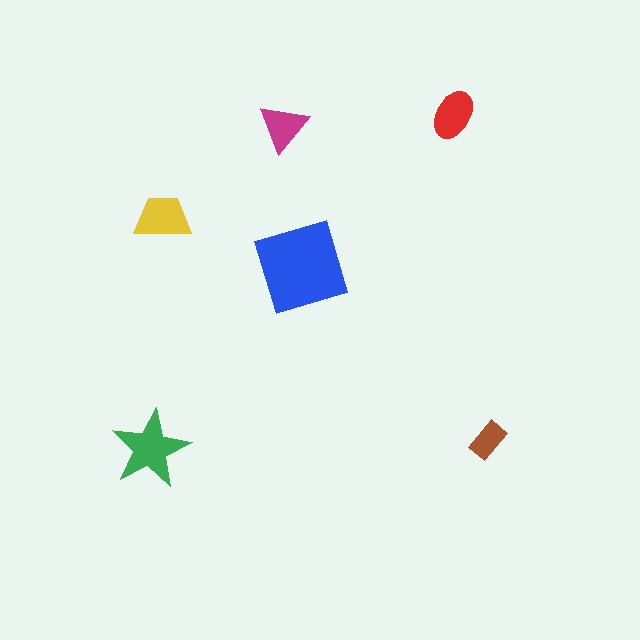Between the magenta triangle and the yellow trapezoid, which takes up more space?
The yellow trapezoid.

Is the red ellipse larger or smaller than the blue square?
Smaller.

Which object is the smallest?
The brown rectangle.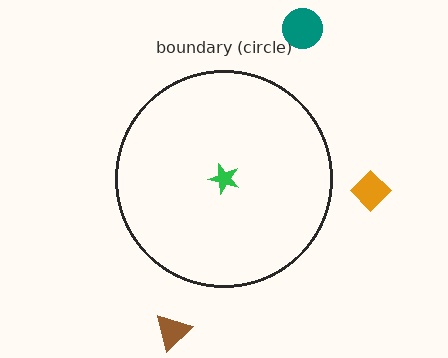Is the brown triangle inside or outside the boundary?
Outside.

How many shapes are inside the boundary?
1 inside, 3 outside.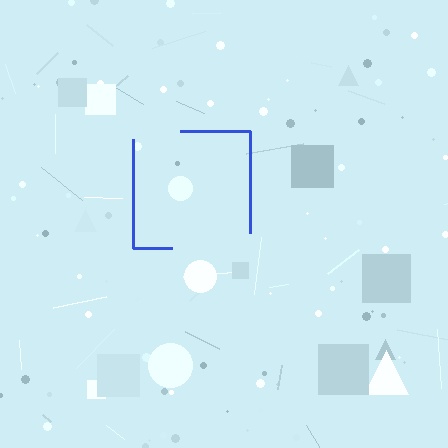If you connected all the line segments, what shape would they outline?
They would outline a square.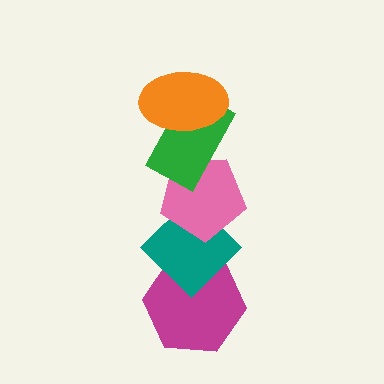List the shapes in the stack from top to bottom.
From top to bottom: the orange ellipse, the green rectangle, the pink pentagon, the teal diamond, the magenta hexagon.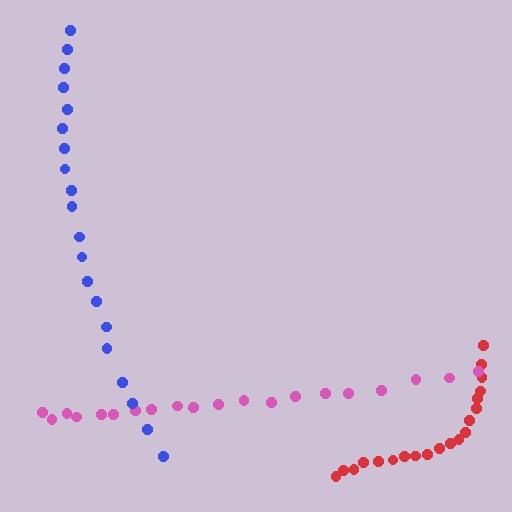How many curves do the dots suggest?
There are 3 distinct paths.